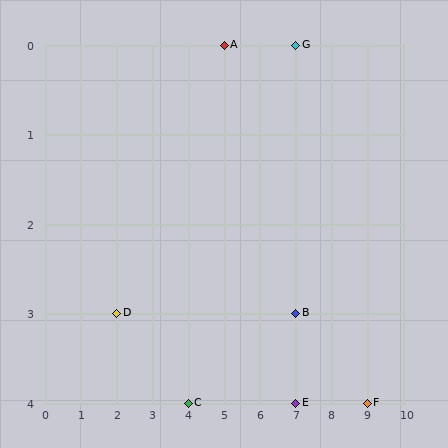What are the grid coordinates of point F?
Point F is at grid coordinates (9, 4).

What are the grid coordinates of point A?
Point A is at grid coordinates (5, 0).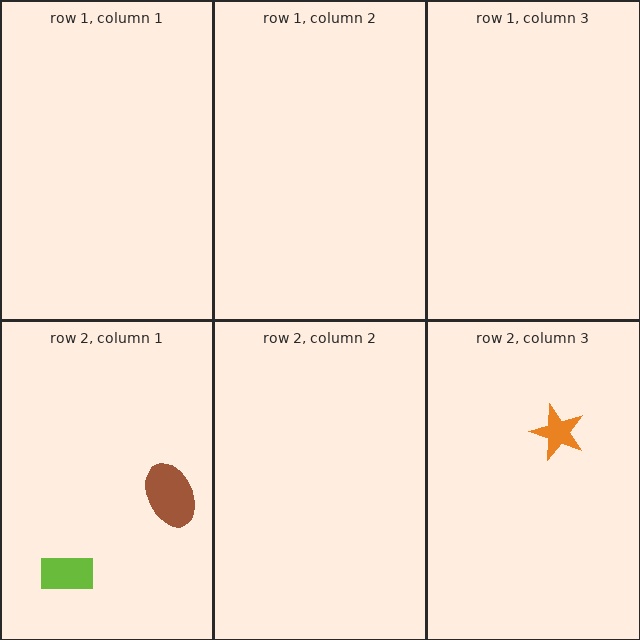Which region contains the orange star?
The row 2, column 3 region.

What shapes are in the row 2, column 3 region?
The orange star.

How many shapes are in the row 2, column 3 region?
1.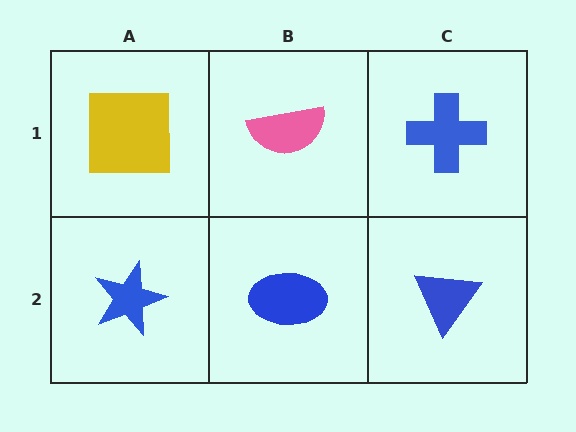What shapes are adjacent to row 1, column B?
A blue ellipse (row 2, column B), a yellow square (row 1, column A), a blue cross (row 1, column C).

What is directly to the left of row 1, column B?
A yellow square.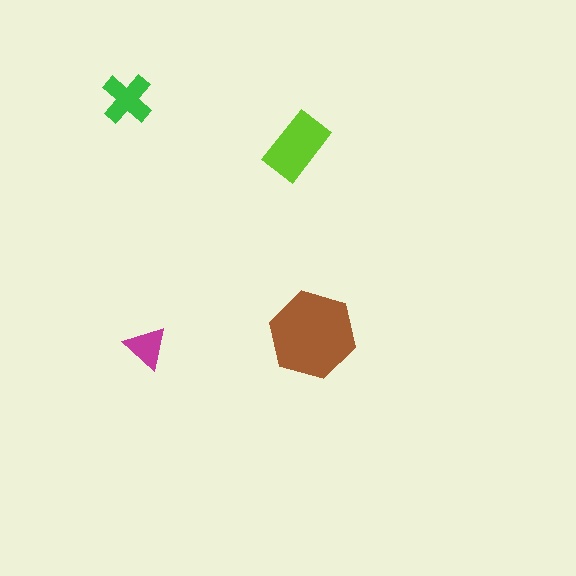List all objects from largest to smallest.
The brown hexagon, the lime rectangle, the green cross, the magenta triangle.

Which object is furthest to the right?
The brown hexagon is rightmost.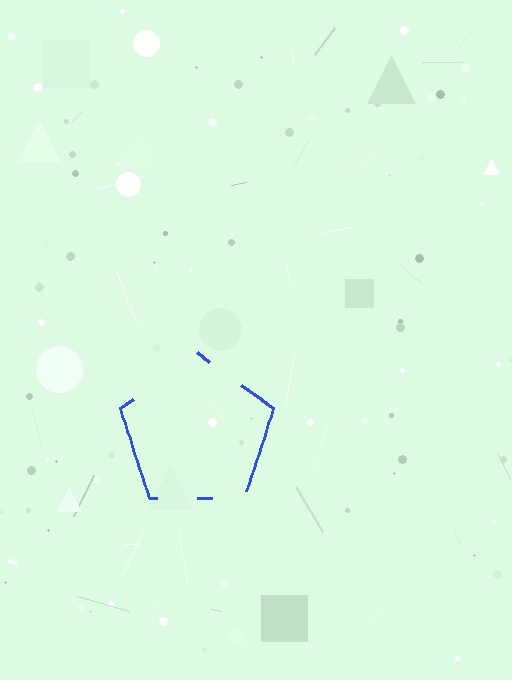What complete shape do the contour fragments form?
The contour fragments form a pentagon.